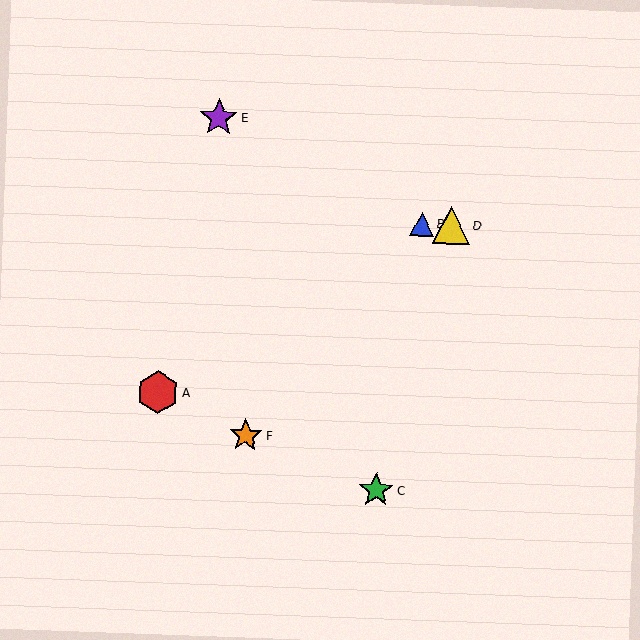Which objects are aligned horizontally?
Objects B, D are aligned horizontally.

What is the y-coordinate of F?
Object F is at y≈435.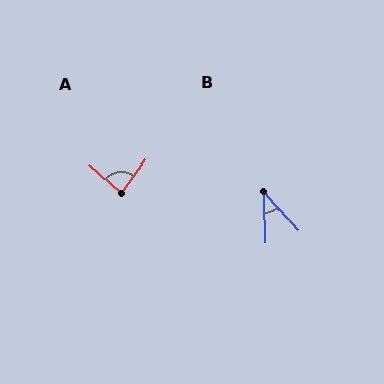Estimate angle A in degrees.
Approximately 84 degrees.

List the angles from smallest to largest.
B (40°), A (84°).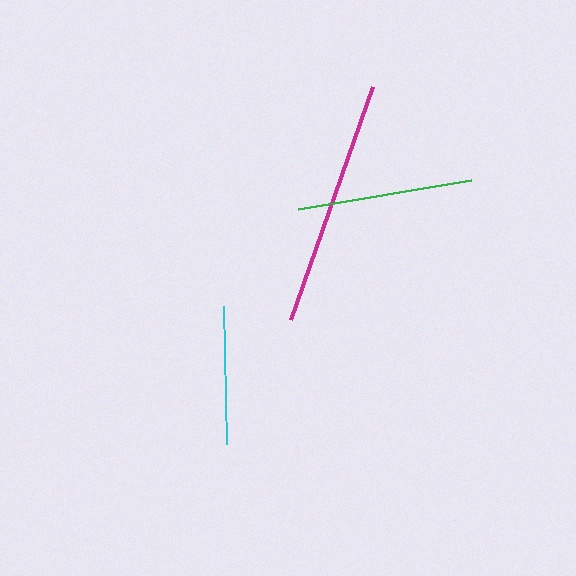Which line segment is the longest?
The magenta line is the longest at approximately 247 pixels.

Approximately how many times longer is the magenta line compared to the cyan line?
The magenta line is approximately 1.8 times the length of the cyan line.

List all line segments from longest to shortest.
From longest to shortest: magenta, green, cyan.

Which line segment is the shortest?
The cyan line is the shortest at approximately 138 pixels.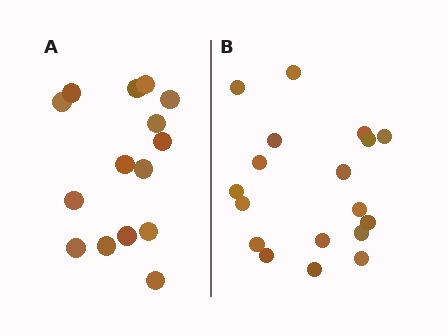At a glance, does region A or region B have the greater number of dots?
Region B (the right region) has more dots.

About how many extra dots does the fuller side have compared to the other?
Region B has just a few more — roughly 2 or 3 more dots than region A.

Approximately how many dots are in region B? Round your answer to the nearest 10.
About 20 dots. (The exact count is 18, which rounds to 20.)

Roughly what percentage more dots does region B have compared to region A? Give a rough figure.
About 20% more.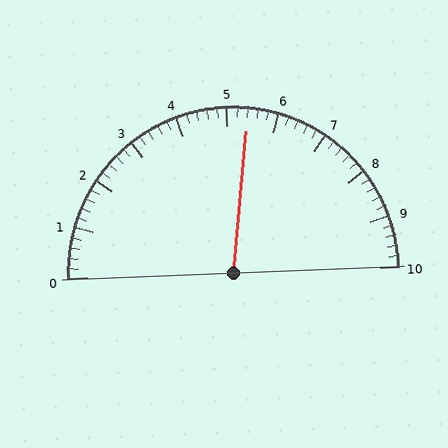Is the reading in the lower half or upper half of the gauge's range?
The reading is in the upper half of the range (0 to 10).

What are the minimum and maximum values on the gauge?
The gauge ranges from 0 to 10.